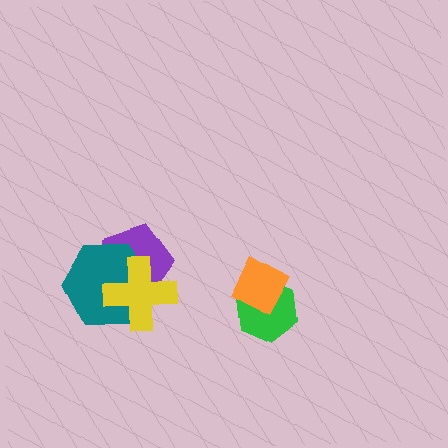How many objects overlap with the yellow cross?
2 objects overlap with the yellow cross.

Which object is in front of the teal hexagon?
The yellow cross is in front of the teal hexagon.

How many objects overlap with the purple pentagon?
2 objects overlap with the purple pentagon.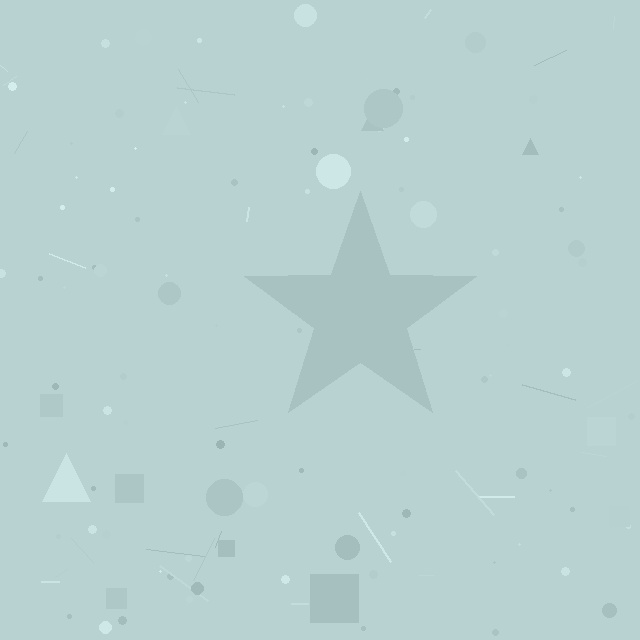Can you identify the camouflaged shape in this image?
The camouflaged shape is a star.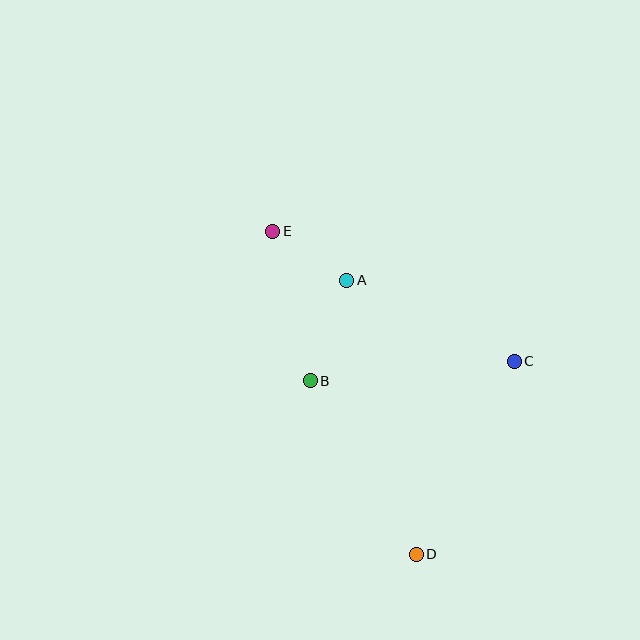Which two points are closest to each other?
Points A and E are closest to each other.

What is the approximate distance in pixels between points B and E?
The distance between B and E is approximately 154 pixels.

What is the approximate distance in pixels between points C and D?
The distance between C and D is approximately 216 pixels.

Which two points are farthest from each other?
Points D and E are farthest from each other.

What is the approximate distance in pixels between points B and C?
The distance between B and C is approximately 205 pixels.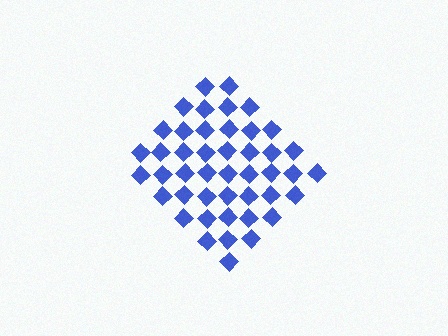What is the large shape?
The large shape is a diamond.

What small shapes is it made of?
It is made of small diamonds.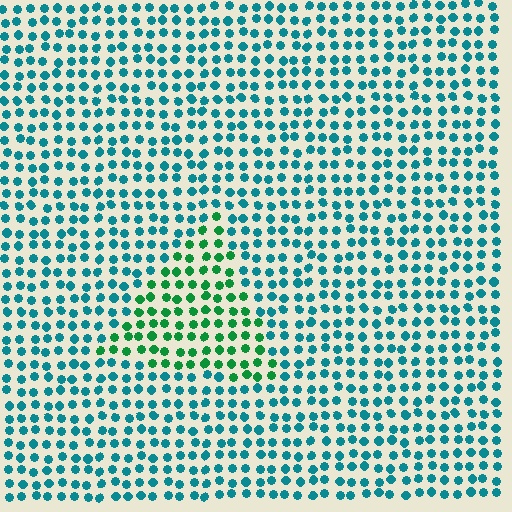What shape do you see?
I see a triangle.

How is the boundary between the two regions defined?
The boundary is defined purely by a slight shift in hue (about 44 degrees). Spacing, size, and orientation are identical on both sides.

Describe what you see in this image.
The image is filled with small teal elements in a uniform arrangement. A triangle-shaped region is visible where the elements are tinted to a slightly different hue, forming a subtle color boundary.